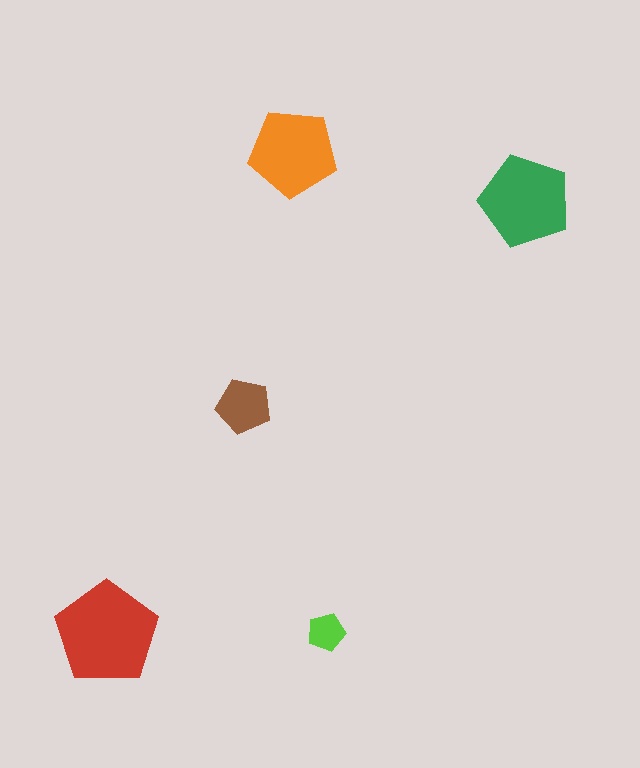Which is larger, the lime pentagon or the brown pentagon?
The brown one.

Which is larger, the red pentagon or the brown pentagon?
The red one.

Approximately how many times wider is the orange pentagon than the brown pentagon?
About 1.5 times wider.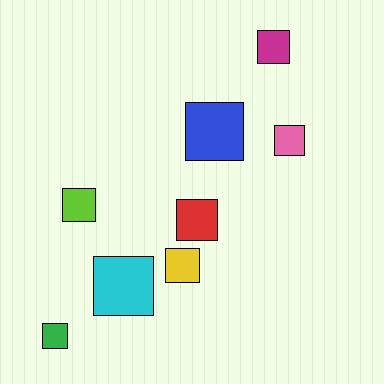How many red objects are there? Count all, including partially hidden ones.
There is 1 red object.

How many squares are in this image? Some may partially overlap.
There are 8 squares.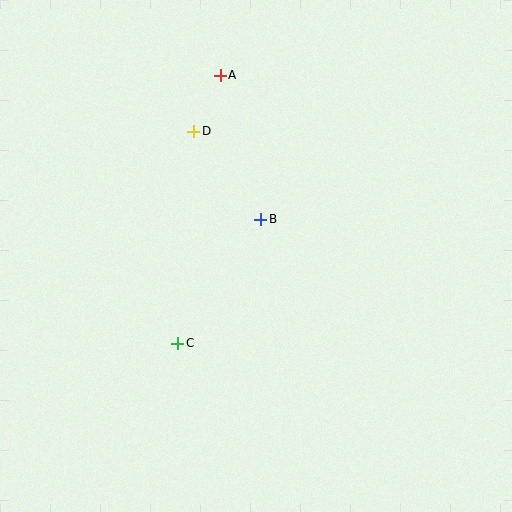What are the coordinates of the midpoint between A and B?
The midpoint between A and B is at (241, 147).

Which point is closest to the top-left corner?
Point A is closest to the top-left corner.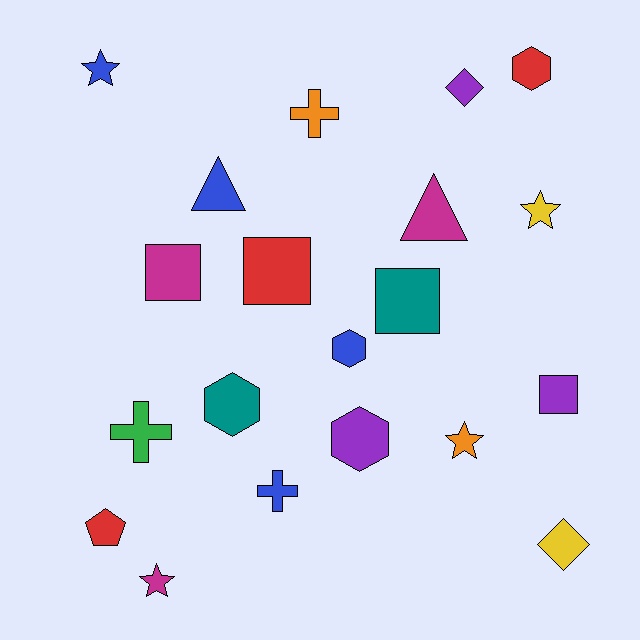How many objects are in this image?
There are 20 objects.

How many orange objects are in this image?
There are 2 orange objects.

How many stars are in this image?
There are 4 stars.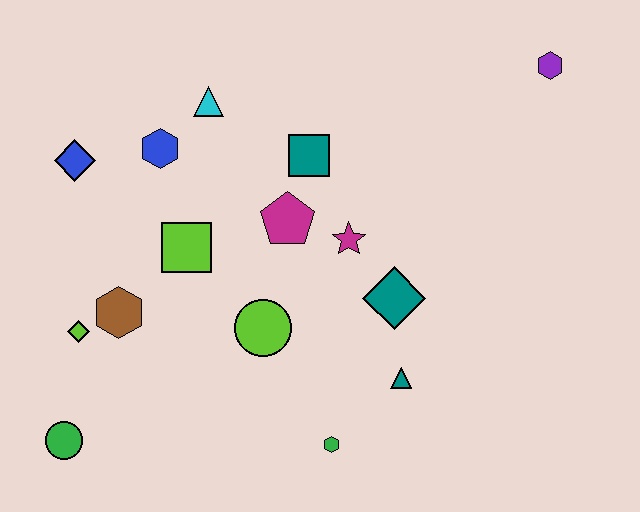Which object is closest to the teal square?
The magenta pentagon is closest to the teal square.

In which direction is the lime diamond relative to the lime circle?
The lime diamond is to the left of the lime circle.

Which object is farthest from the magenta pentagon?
The green circle is farthest from the magenta pentagon.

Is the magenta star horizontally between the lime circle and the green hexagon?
No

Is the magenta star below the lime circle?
No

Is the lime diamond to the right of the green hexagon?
No